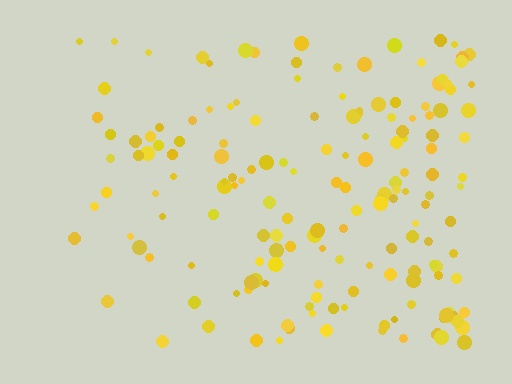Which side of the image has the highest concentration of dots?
The right.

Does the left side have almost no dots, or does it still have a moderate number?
Still a moderate number, just noticeably fewer than the right.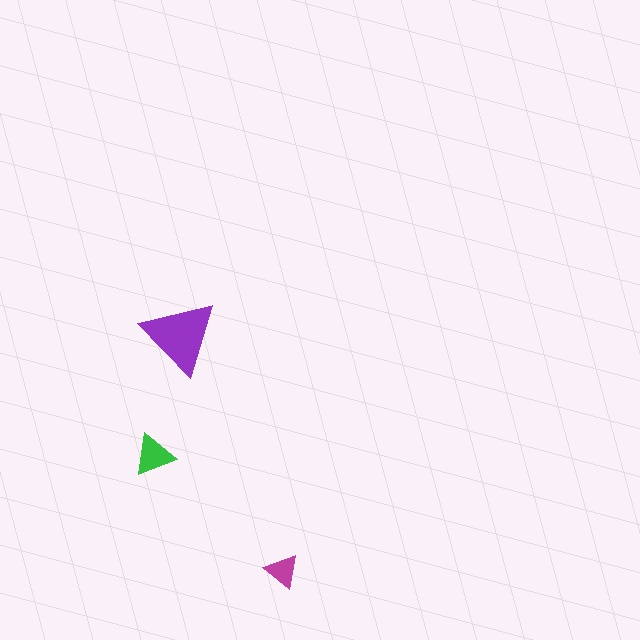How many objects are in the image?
There are 3 objects in the image.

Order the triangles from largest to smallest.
the purple one, the green one, the magenta one.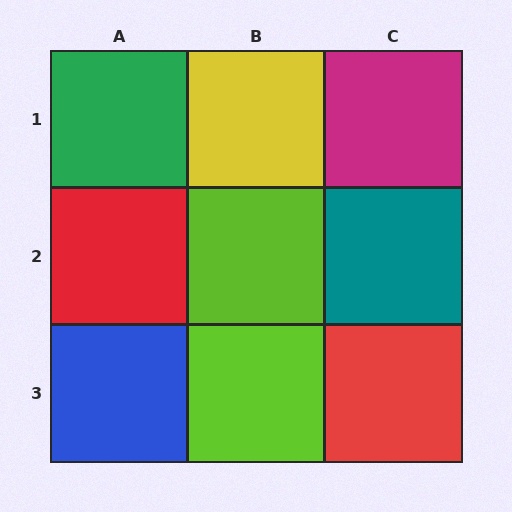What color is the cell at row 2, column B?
Lime.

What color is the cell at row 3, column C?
Red.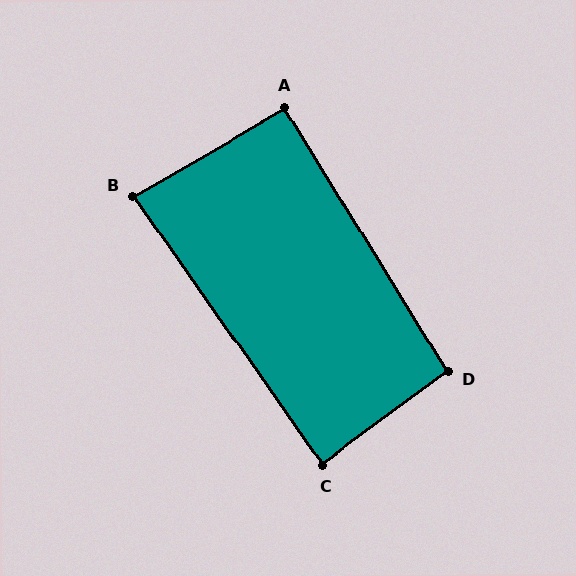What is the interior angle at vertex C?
Approximately 88 degrees (approximately right).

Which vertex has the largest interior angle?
D, at approximately 95 degrees.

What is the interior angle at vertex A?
Approximately 92 degrees (approximately right).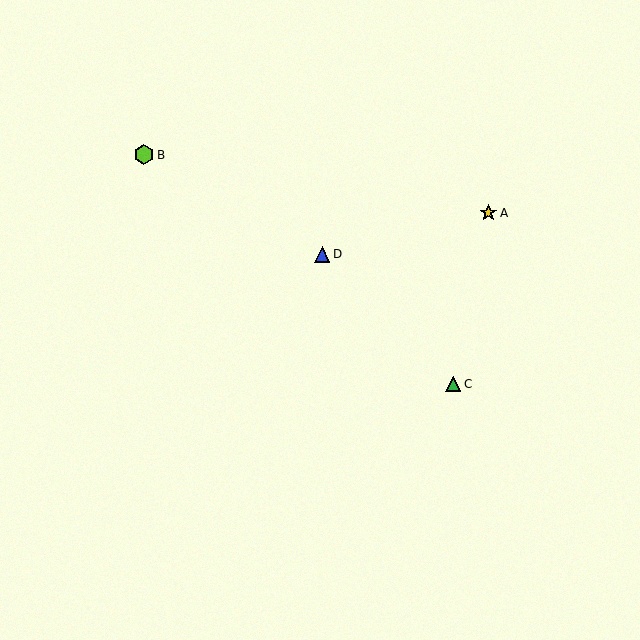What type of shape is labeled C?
Shape C is a green triangle.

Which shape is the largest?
The lime hexagon (labeled B) is the largest.